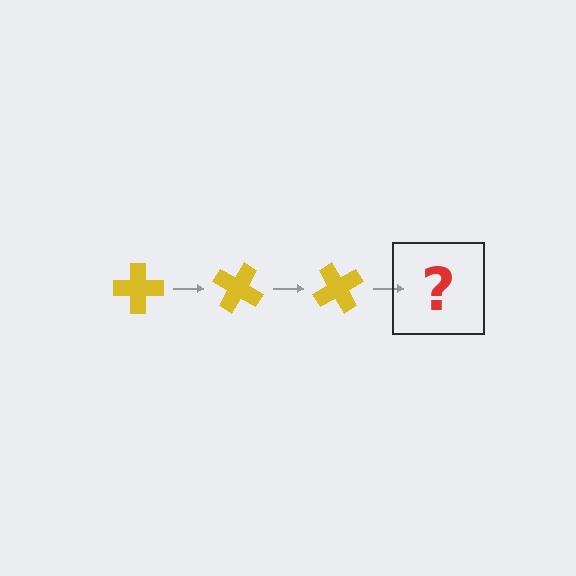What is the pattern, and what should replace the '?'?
The pattern is that the cross rotates 30 degrees each step. The '?' should be a yellow cross rotated 90 degrees.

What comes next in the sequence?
The next element should be a yellow cross rotated 90 degrees.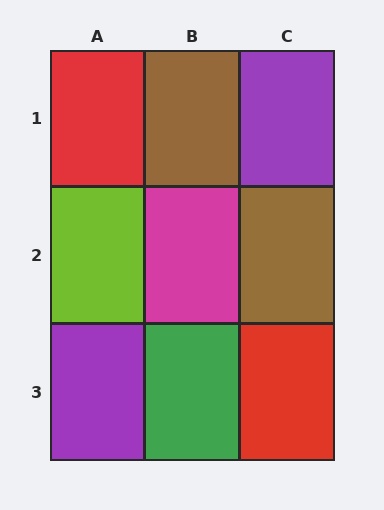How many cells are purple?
2 cells are purple.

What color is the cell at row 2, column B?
Magenta.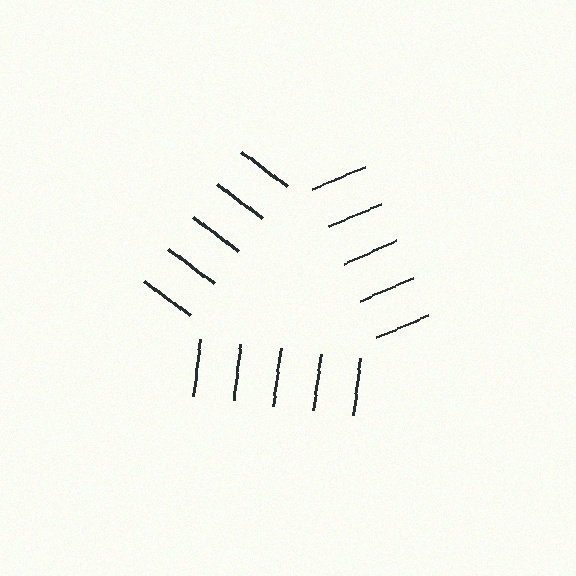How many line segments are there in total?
15 — 5 along each of the 3 edges.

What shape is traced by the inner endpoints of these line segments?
An illusory triangle — the line segments terminate on its edges but no continuous stroke is drawn.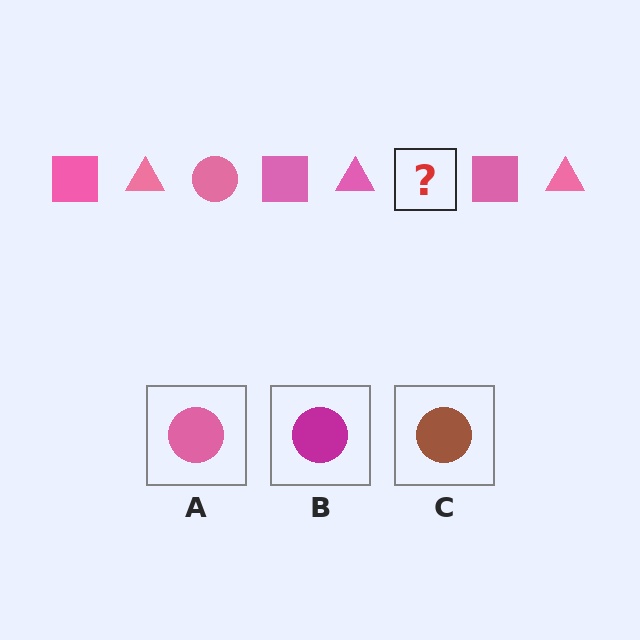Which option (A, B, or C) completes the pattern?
A.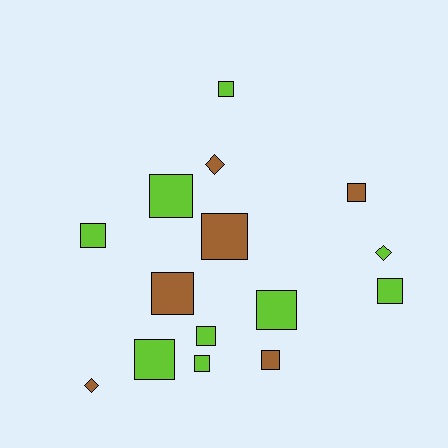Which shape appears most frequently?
Square, with 12 objects.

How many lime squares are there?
There are 8 lime squares.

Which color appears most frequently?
Lime, with 9 objects.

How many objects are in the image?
There are 15 objects.